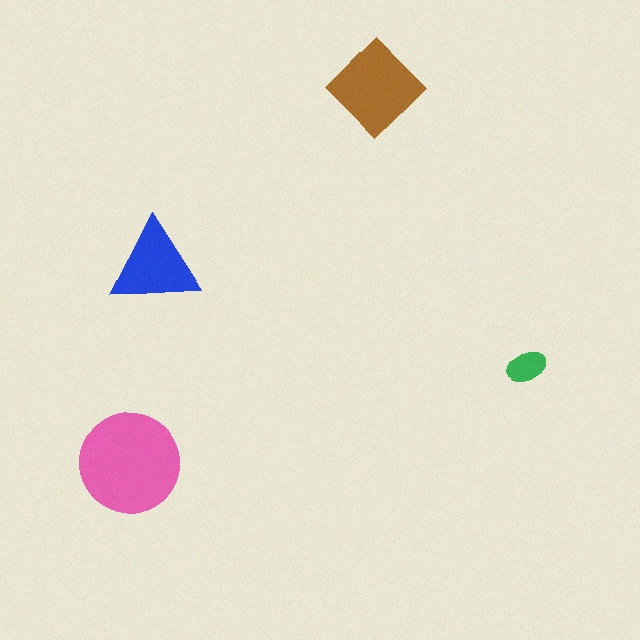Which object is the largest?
The pink circle.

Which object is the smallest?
The green ellipse.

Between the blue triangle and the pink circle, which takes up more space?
The pink circle.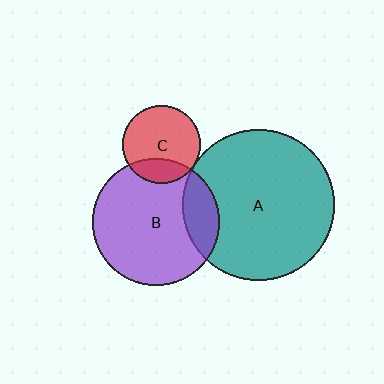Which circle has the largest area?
Circle A (teal).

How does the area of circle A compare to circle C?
Approximately 3.8 times.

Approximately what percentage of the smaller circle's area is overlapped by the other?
Approximately 5%.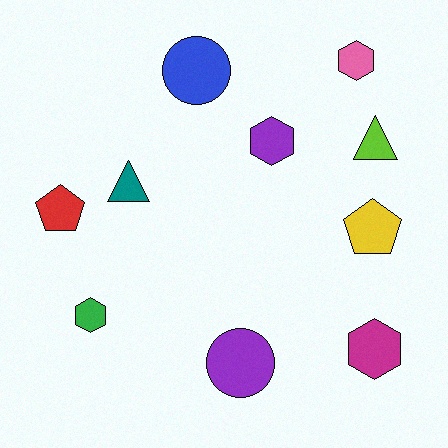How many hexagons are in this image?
There are 4 hexagons.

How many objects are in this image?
There are 10 objects.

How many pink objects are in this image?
There is 1 pink object.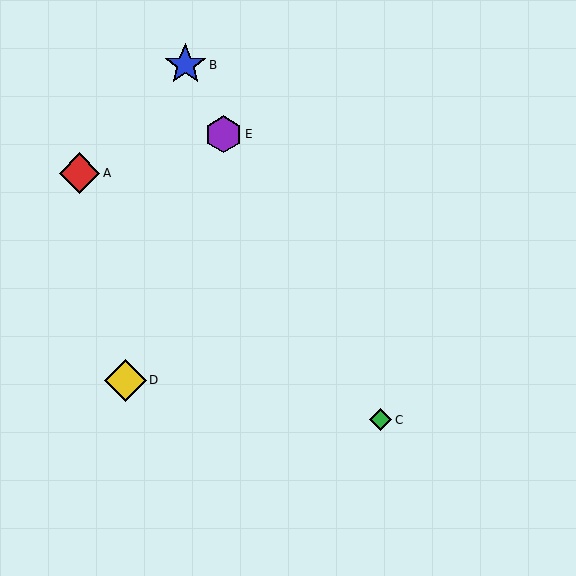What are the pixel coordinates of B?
Object B is at (185, 65).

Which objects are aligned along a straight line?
Objects B, C, E are aligned along a straight line.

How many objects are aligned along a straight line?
3 objects (B, C, E) are aligned along a straight line.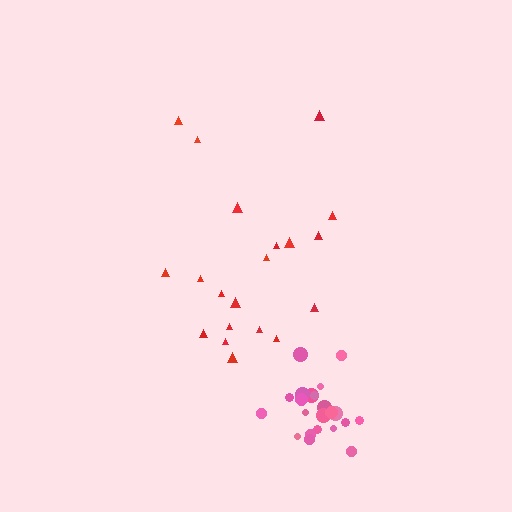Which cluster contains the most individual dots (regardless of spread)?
Pink (22).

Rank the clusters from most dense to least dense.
pink, red.